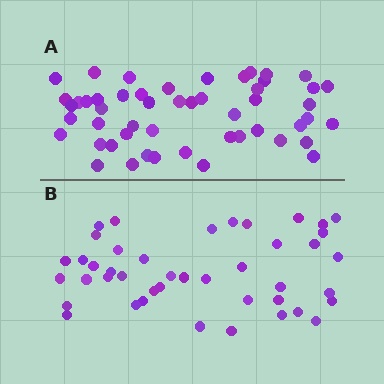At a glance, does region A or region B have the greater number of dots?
Region A (the top region) has more dots.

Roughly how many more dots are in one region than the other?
Region A has roughly 8 or so more dots than region B.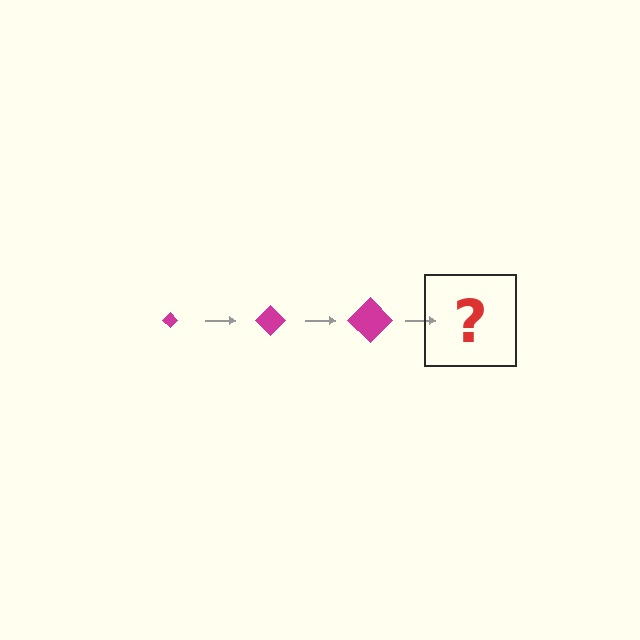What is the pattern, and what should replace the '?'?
The pattern is that the diamond gets progressively larger each step. The '?' should be a magenta diamond, larger than the previous one.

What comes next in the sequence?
The next element should be a magenta diamond, larger than the previous one.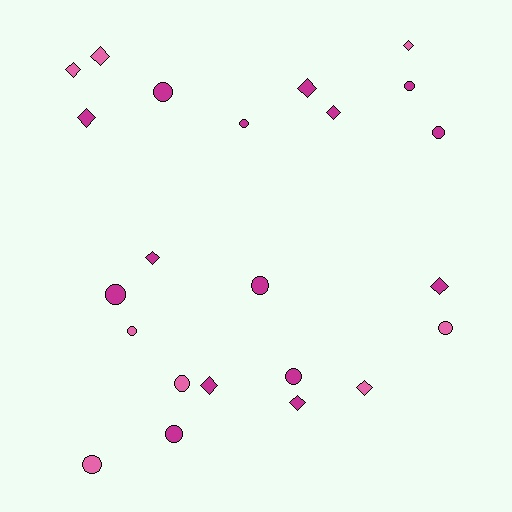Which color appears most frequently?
Magenta, with 15 objects.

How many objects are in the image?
There are 23 objects.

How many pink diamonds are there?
There are 4 pink diamonds.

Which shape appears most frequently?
Circle, with 12 objects.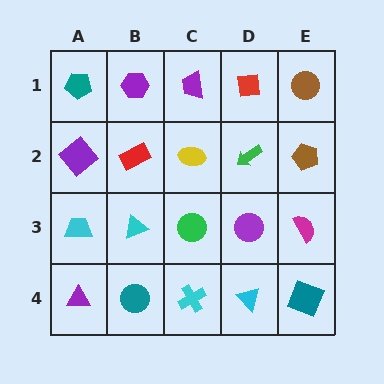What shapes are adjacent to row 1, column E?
A brown pentagon (row 2, column E), a red square (row 1, column D).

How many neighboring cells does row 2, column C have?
4.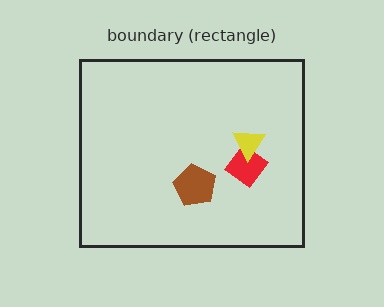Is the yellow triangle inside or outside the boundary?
Inside.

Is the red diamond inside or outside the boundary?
Inside.